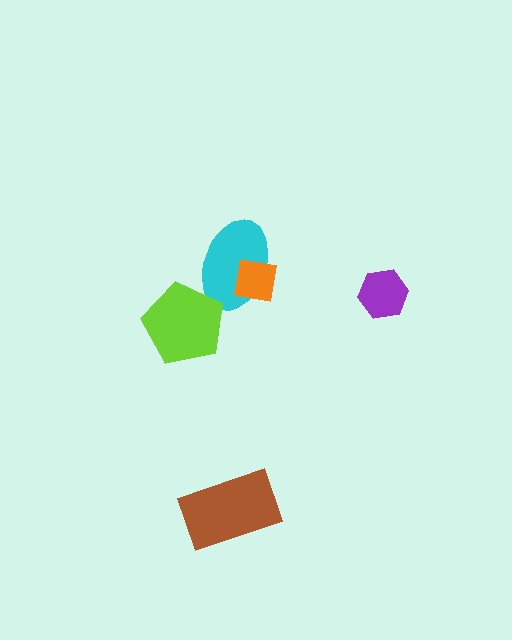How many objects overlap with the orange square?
1 object overlaps with the orange square.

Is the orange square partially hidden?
No, no other shape covers it.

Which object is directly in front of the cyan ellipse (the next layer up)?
The orange square is directly in front of the cyan ellipse.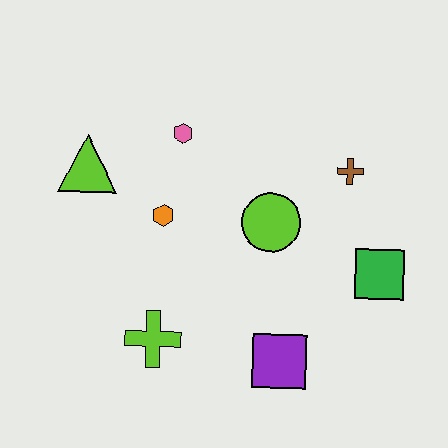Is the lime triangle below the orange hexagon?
No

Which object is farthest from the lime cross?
The brown cross is farthest from the lime cross.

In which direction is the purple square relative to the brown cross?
The purple square is below the brown cross.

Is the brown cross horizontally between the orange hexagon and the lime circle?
No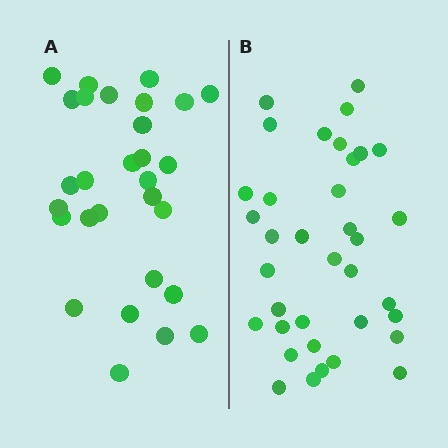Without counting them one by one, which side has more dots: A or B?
Region B (the right region) has more dots.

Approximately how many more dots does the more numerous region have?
Region B has roughly 8 or so more dots than region A.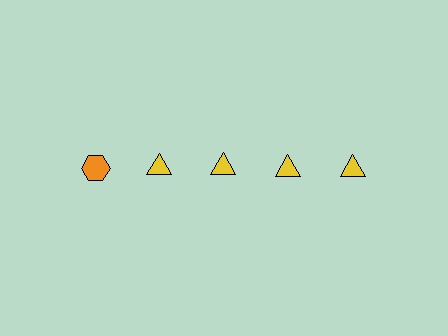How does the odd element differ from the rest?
It differs in both color (orange instead of yellow) and shape (hexagon instead of triangle).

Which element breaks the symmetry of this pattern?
The orange hexagon in the top row, leftmost column breaks the symmetry. All other shapes are yellow triangles.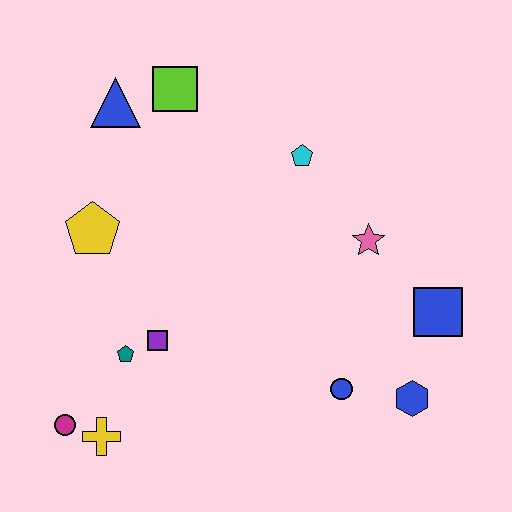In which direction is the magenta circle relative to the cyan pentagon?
The magenta circle is below the cyan pentagon.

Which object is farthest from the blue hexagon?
The blue triangle is farthest from the blue hexagon.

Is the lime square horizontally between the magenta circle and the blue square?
Yes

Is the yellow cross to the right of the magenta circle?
Yes